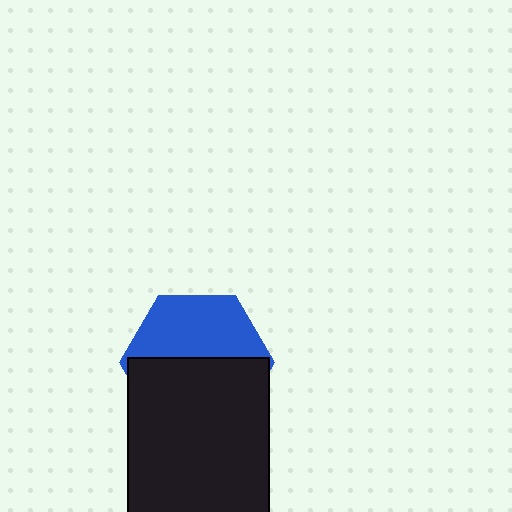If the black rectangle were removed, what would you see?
You would see the complete blue hexagon.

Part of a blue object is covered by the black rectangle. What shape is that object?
It is a hexagon.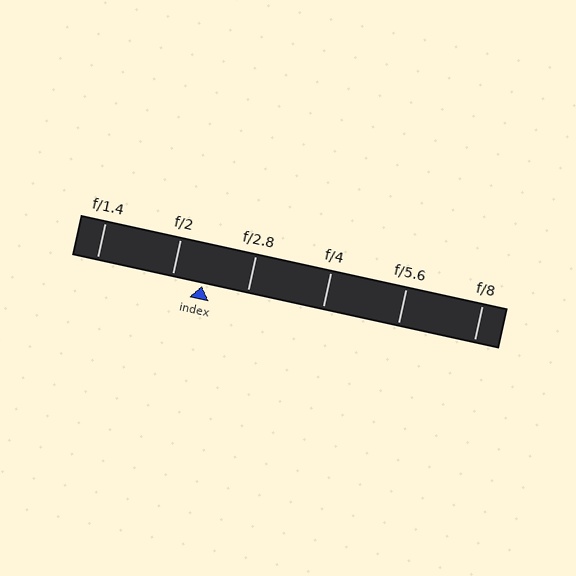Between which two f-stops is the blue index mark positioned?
The index mark is between f/2 and f/2.8.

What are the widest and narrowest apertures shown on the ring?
The widest aperture shown is f/1.4 and the narrowest is f/8.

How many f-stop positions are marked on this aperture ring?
There are 6 f-stop positions marked.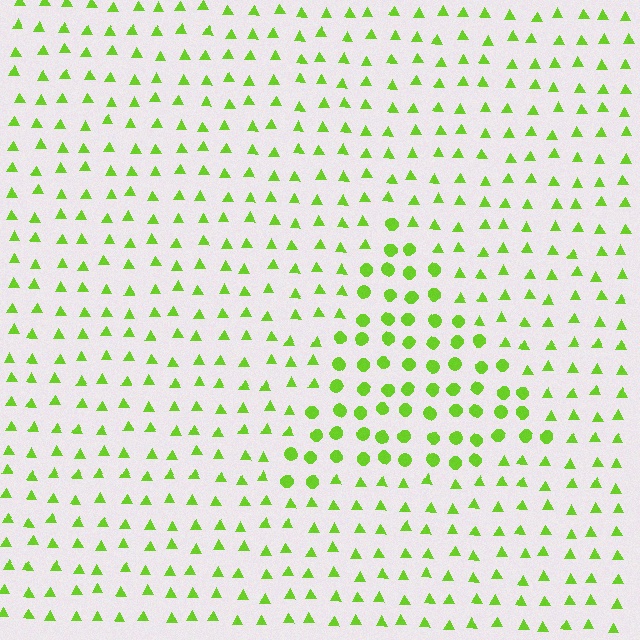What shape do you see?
I see a triangle.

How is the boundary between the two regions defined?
The boundary is defined by a change in element shape: circles inside vs. triangles outside. All elements share the same color and spacing.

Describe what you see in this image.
The image is filled with small lime elements arranged in a uniform grid. A triangle-shaped region contains circles, while the surrounding area contains triangles. The boundary is defined purely by the change in element shape.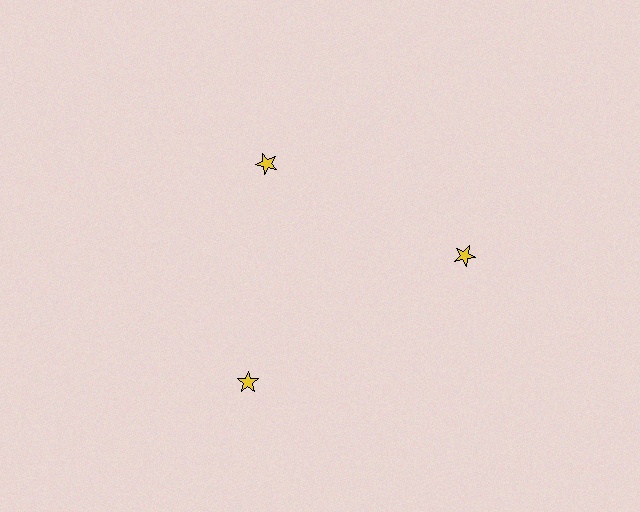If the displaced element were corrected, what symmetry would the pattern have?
It would have 3-fold rotational symmetry — the pattern would map onto itself every 120 degrees.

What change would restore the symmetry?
The symmetry would be restored by moving it outward, back onto the ring so that all 3 stars sit at equal angles and equal distance from the center.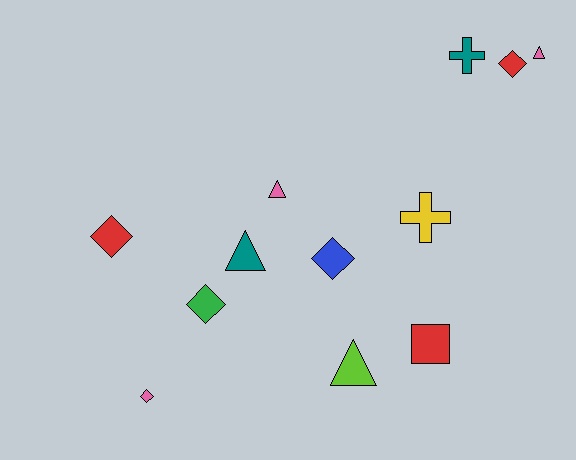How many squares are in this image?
There is 1 square.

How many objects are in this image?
There are 12 objects.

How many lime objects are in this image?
There is 1 lime object.